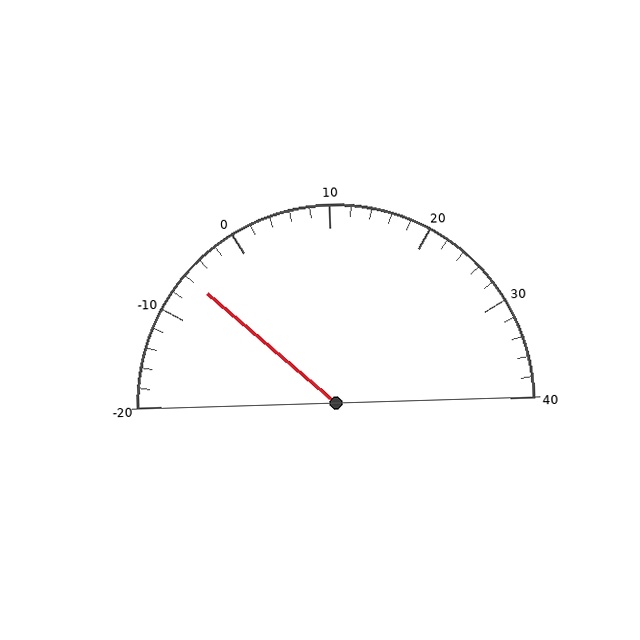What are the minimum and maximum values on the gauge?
The gauge ranges from -20 to 40.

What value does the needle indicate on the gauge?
The needle indicates approximately -6.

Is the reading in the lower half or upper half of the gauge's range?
The reading is in the lower half of the range (-20 to 40).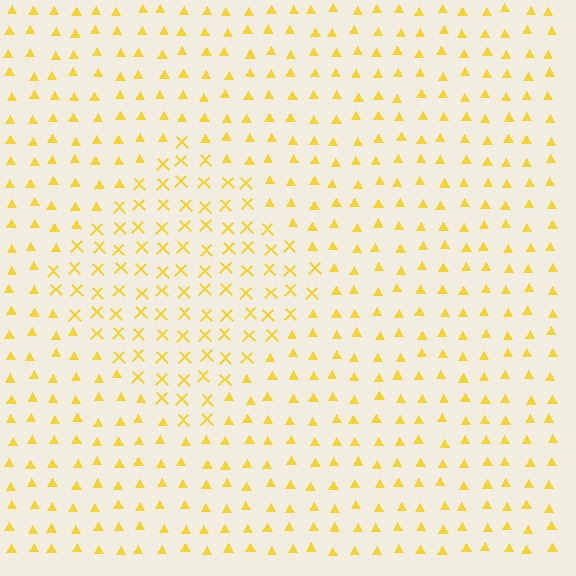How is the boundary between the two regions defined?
The boundary is defined by a change in element shape: X marks inside vs. triangles outside. All elements share the same color and spacing.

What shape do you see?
I see a diamond.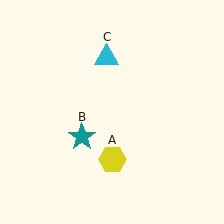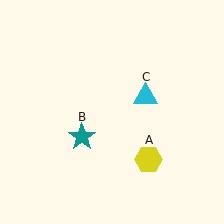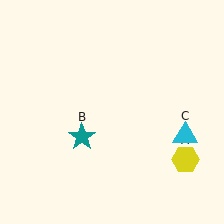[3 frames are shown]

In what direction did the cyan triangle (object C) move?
The cyan triangle (object C) moved down and to the right.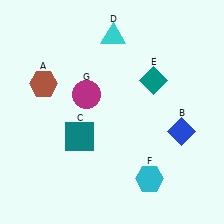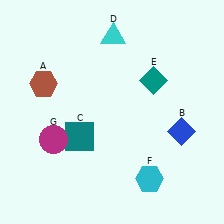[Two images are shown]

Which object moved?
The magenta circle (G) moved down.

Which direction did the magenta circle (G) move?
The magenta circle (G) moved down.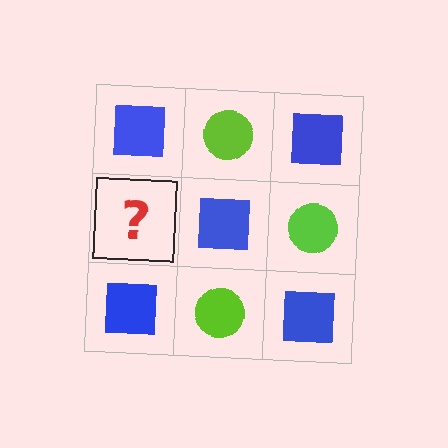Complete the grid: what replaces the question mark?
The question mark should be replaced with a lime circle.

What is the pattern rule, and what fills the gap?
The rule is that it alternates blue square and lime circle in a checkerboard pattern. The gap should be filled with a lime circle.